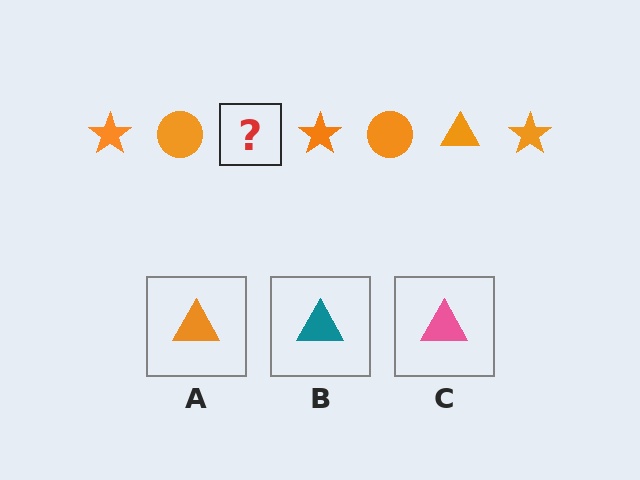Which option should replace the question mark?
Option A.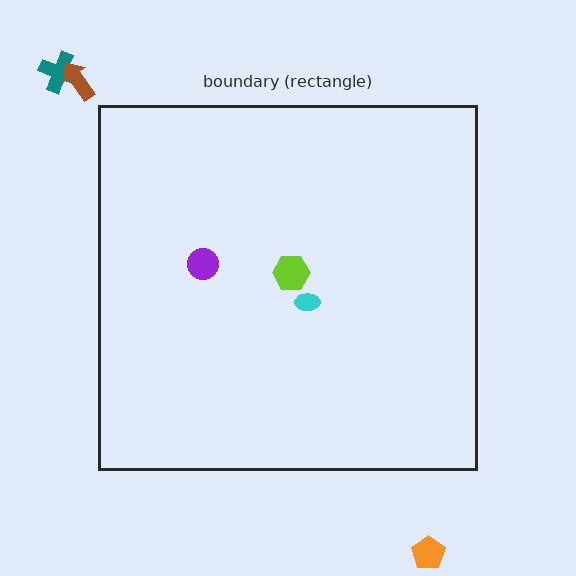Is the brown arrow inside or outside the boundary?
Outside.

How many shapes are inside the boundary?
3 inside, 3 outside.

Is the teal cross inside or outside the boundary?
Outside.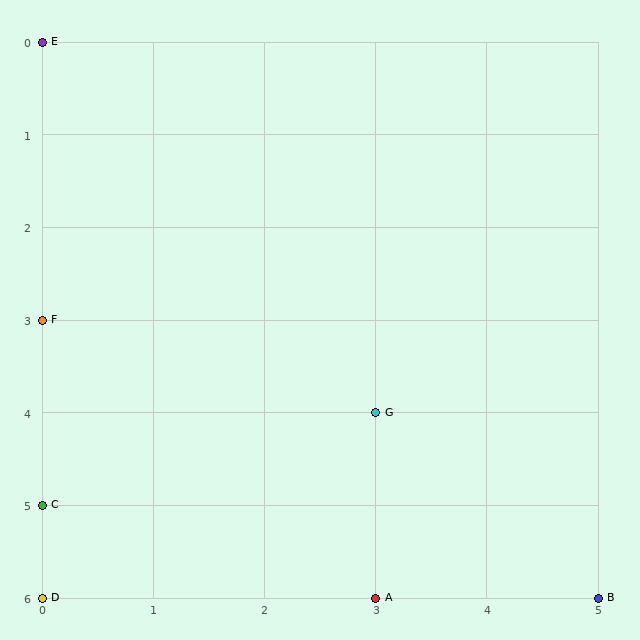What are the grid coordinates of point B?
Point B is at grid coordinates (5, 6).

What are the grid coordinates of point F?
Point F is at grid coordinates (0, 3).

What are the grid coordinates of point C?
Point C is at grid coordinates (0, 5).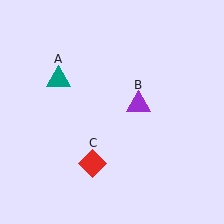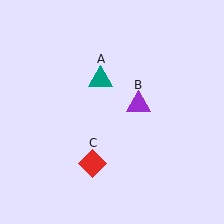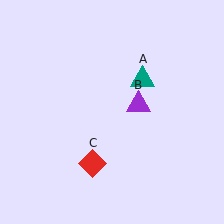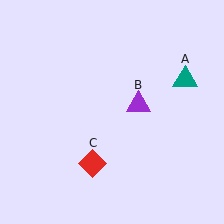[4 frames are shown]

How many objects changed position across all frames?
1 object changed position: teal triangle (object A).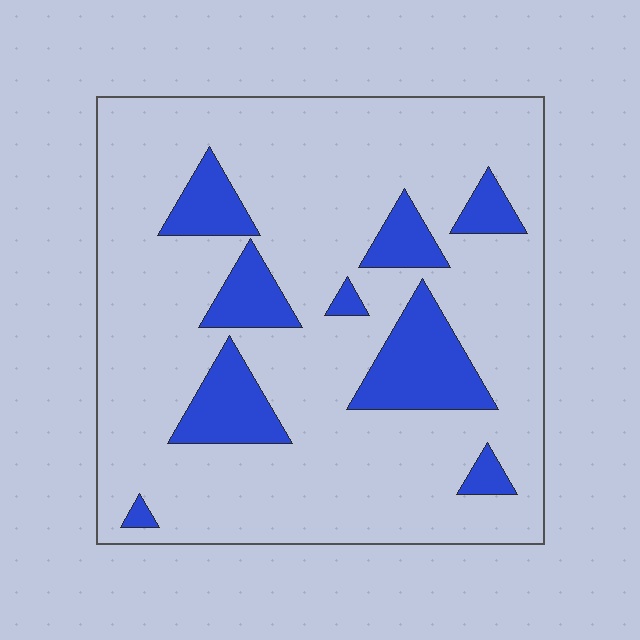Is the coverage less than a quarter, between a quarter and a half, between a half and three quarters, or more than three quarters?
Less than a quarter.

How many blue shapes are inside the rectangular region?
9.